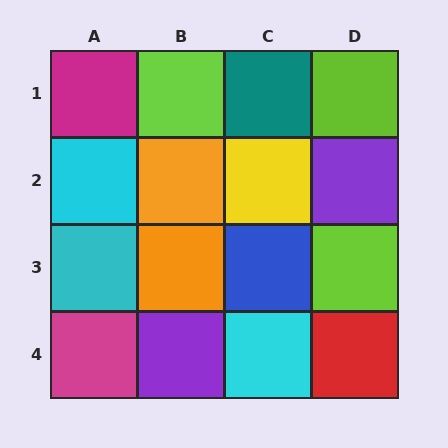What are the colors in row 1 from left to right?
Magenta, lime, teal, lime.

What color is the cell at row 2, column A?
Cyan.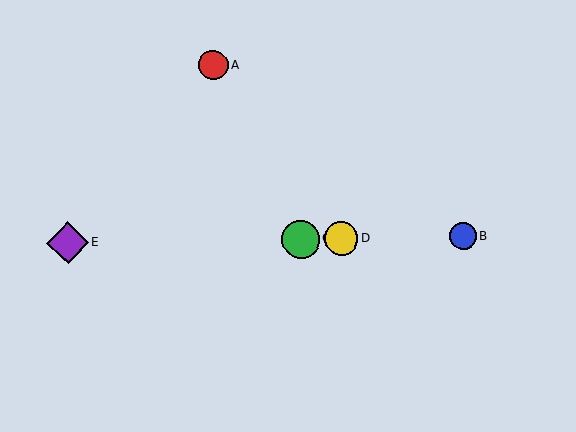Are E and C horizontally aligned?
Yes, both are at y≈243.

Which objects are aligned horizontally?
Objects B, C, D, E are aligned horizontally.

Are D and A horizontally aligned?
No, D is at y≈239 and A is at y≈65.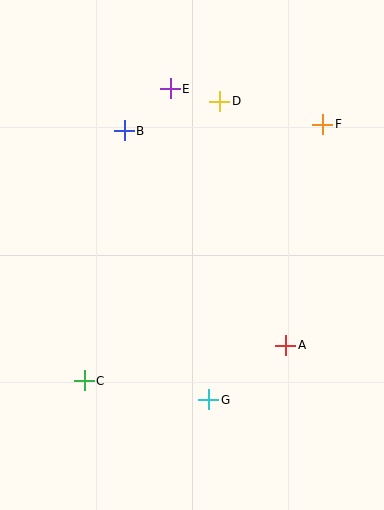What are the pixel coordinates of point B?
Point B is at (124, 131).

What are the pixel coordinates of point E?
Point E is at (170, 89).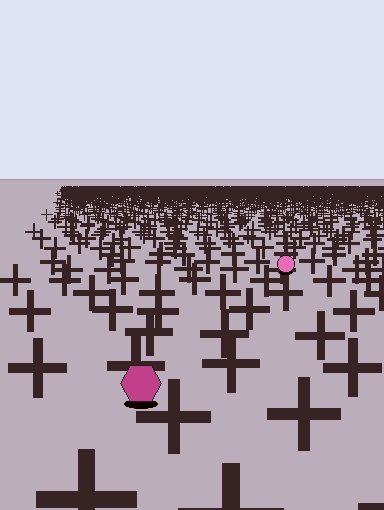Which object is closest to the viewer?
The magenta hexagon is closest. The texture marks near it are larger and more spread out.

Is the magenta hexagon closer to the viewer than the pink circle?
Yes. The magenta hexagon is closer — you can tell from the texture gradient: the ground texture is coarser near it.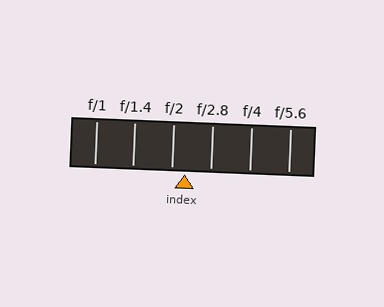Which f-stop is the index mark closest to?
The index mark is closest to f/2.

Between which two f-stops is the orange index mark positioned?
The index mark is between f/2 and f/2.8.